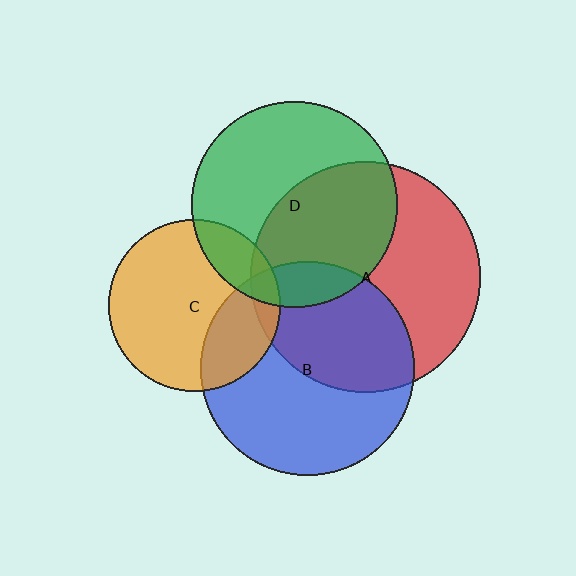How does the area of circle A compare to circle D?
Approximately 1.3 times.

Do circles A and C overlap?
Yes.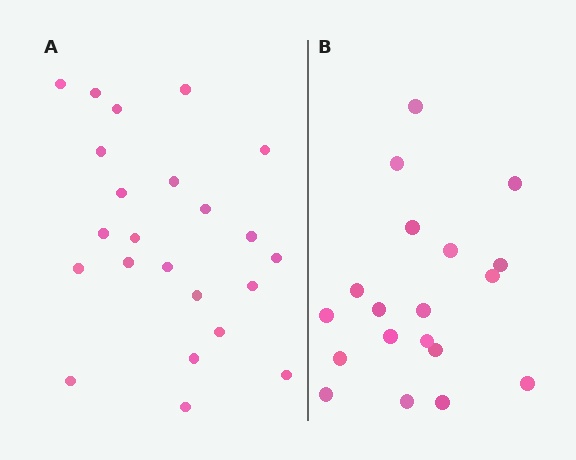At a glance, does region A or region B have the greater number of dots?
Region A (the left region) has more dots.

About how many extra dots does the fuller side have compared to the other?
Region A has about 4 more dots than region B.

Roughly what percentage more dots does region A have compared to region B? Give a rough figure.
About 20% more.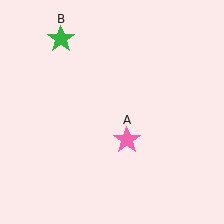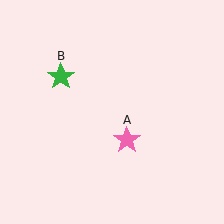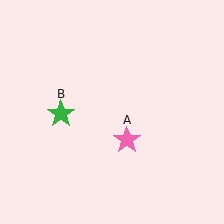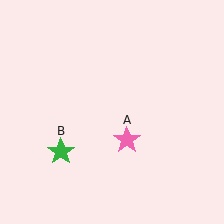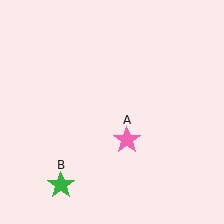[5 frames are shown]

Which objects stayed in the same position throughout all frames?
Pink star (object A) remained stationary.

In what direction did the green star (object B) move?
The green star (object B) moved down.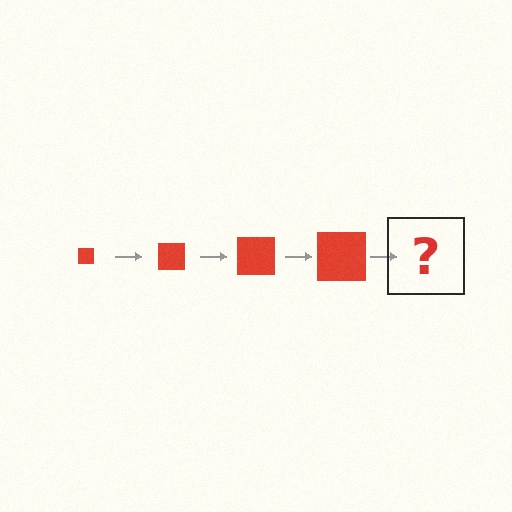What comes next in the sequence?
The next element should be a red square, larger than the previous one.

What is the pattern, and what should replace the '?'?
The pattern is that the square gets progressively larger each step. The '?' should be a red square, larger than the previous one.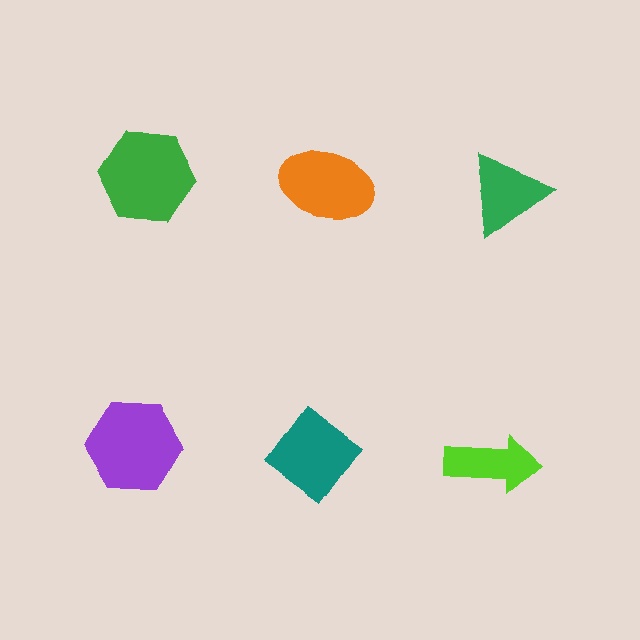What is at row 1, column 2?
An orange ellipse.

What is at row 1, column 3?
A green triangle.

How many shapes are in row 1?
3 shapes.